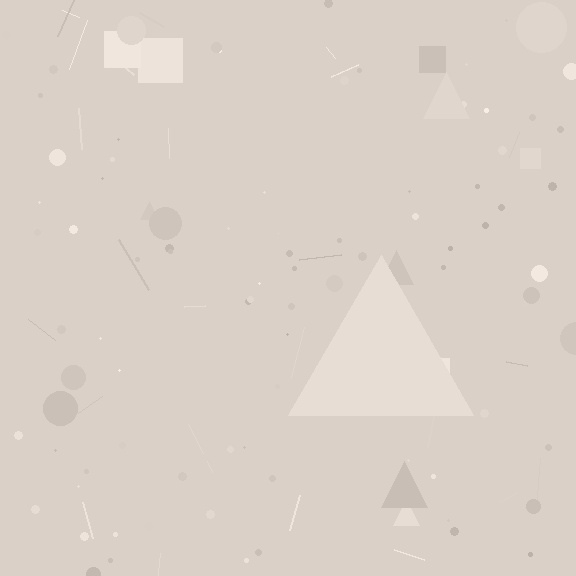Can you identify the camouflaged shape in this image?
The camouflaged shape is a triangle.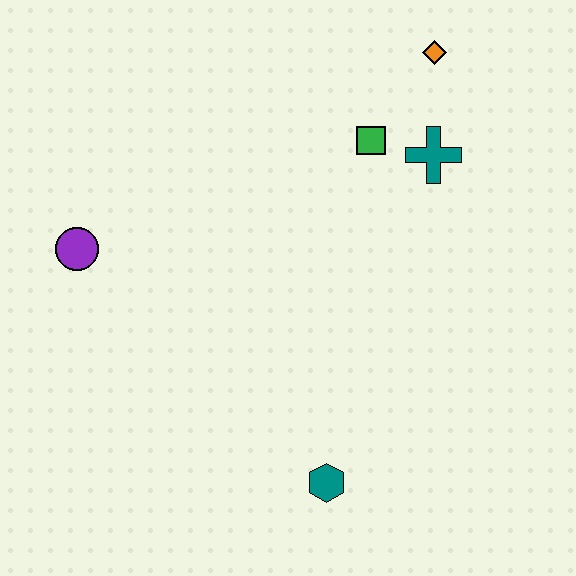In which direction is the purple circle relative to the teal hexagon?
The purple circle is to the left of the teal hexagon.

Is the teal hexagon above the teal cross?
No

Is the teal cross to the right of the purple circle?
Yes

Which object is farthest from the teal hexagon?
The orange diamond is farthest from the teal hexagon.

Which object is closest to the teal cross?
The green square is closest to the teal cross.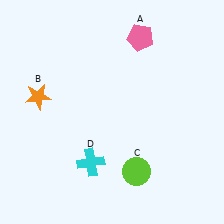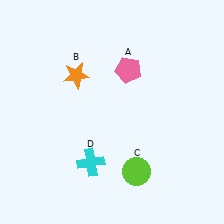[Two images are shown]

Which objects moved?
The objects that moved are: the pink pentagon (A), the orange star (B).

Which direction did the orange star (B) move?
The orange star (B) moved right.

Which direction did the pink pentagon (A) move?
The pink pentagon (A) moved down.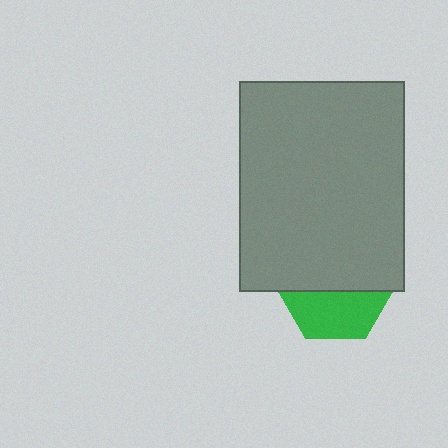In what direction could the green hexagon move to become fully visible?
The green hexagon could move down. That would shift it out from behind the gray rectangle entirely.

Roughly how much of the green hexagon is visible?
A small part of it is visible (roughly 44%).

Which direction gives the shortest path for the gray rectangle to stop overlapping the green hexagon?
Moving up gives the shortest separation.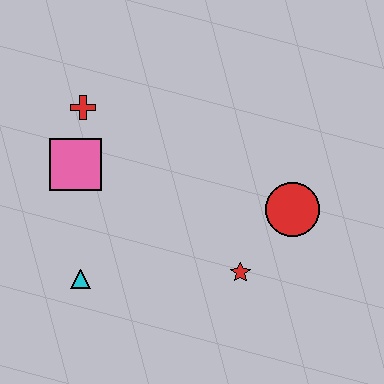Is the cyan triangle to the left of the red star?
Yes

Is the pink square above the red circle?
Yes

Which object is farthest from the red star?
The red cross is farthest from the red star.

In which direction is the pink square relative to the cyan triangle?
The pink square is above the cyan triangle.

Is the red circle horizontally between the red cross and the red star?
No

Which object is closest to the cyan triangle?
The pink square is closest to the cyan triangle.